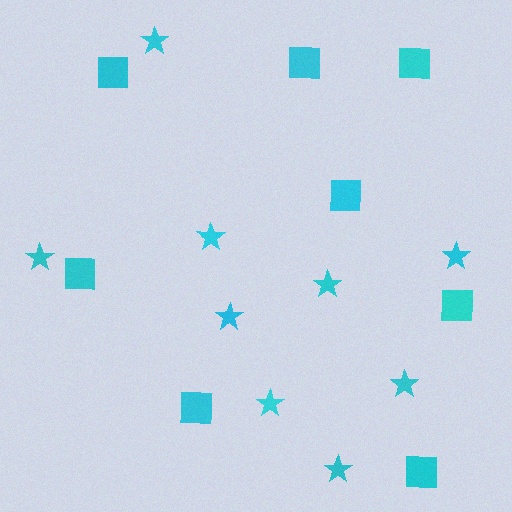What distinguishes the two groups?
There are 2 groups: one group of squares (8) and one group of stars (9).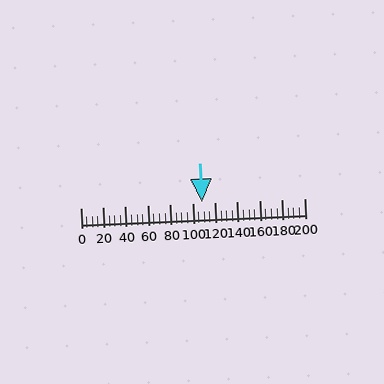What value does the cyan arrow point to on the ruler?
The cyan arrow points to approximately 108.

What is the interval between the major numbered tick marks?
The major tick marks are spaced 20 units apart.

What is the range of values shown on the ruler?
The ruler shows values from 0 to 200.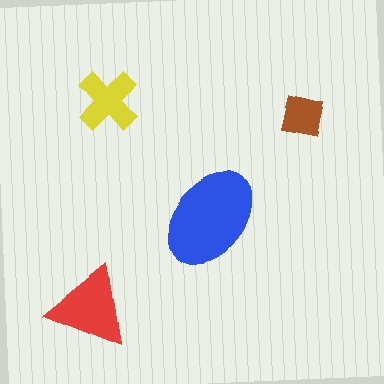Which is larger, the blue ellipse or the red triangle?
The blue ellipse.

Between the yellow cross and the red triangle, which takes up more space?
The red triangle.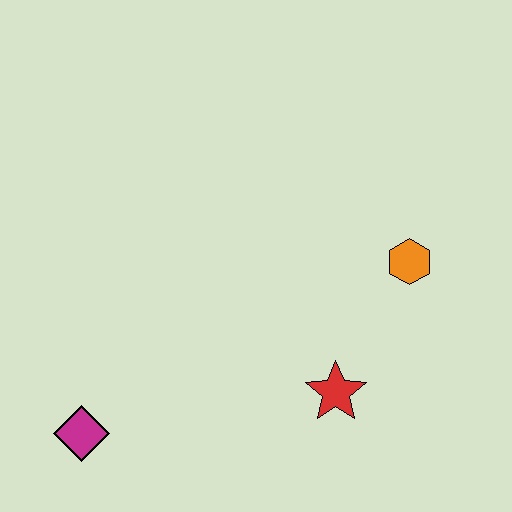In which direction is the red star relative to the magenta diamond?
The red star is to the right of the magenta diamond.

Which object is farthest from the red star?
The magenta diamond is farthest from the red star.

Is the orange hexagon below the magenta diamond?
No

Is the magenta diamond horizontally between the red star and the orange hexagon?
No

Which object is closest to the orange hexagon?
The red star is closest to the orange hexagon.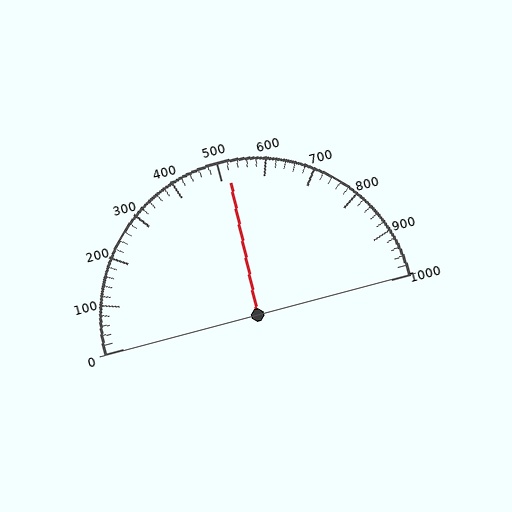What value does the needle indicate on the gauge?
The needle indicates approximately 520.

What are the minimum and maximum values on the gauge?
The gauge ranges from 0 to 1000.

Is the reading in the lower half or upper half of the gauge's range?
The reading is in the upper half of the range (0 to 1000).